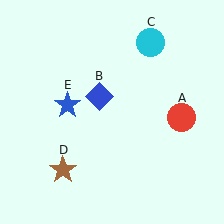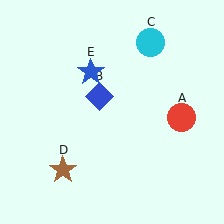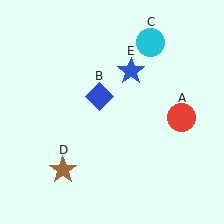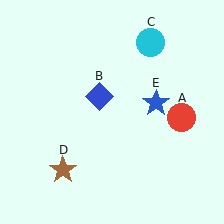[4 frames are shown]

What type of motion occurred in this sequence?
The blue star (object E) rotated clockwise around the center of the scene.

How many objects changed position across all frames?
1 object changed position: blue star (object E).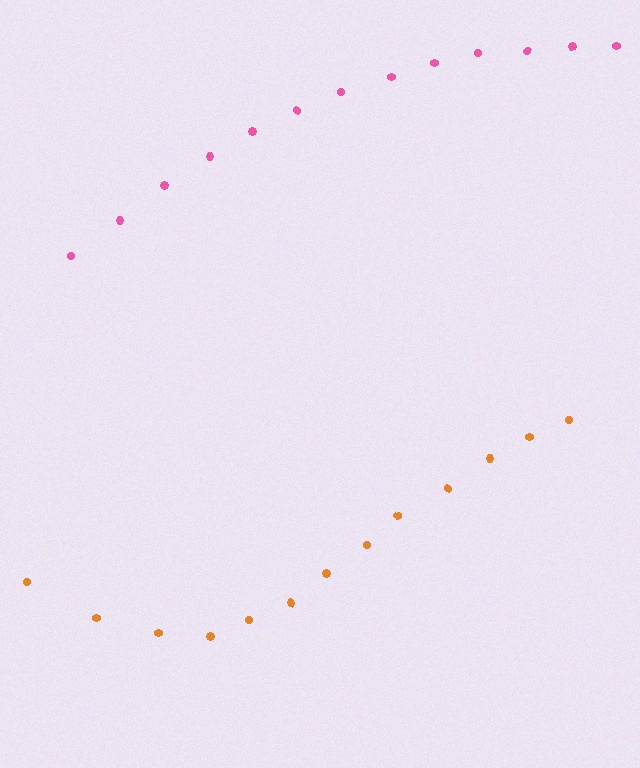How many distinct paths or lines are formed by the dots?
There are 2 distinct paths.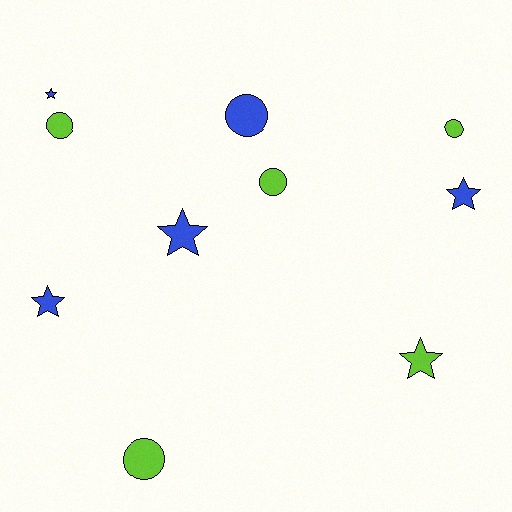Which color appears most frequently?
Blue, with 5 objects.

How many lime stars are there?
There is 1 lime star.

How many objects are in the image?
There are 10 objects.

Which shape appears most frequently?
Star, with 5 objects.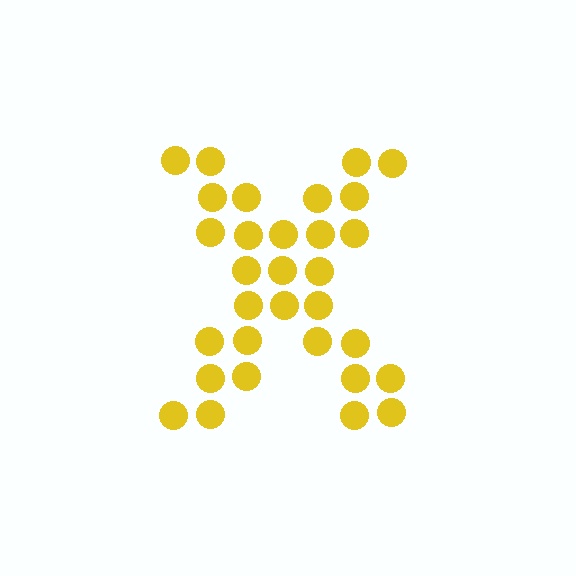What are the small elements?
The small elements are circles.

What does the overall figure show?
The overall figure shows the letter X.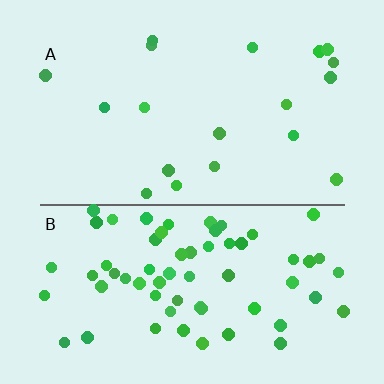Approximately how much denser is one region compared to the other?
Approximately 3.4× — region B over region A.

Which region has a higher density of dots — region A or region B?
B (the bottom).